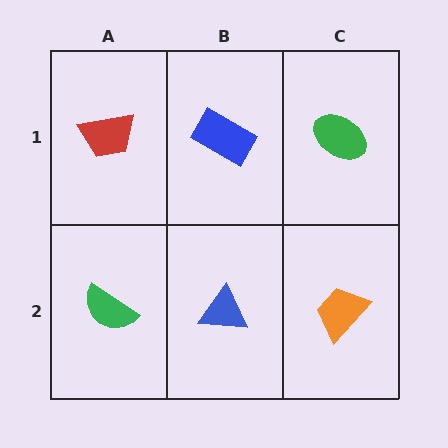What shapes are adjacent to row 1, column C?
An orange trapezoid (row 2, column C), a blue rectangle (row 1, column B).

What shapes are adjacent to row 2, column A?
A red trapezoid (row 1, column A), a blue triangle (row 2, column B).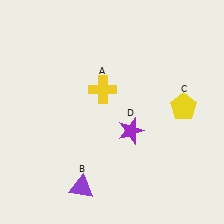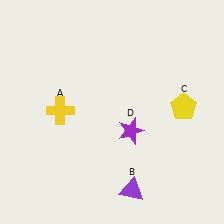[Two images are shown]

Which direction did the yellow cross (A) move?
The yellow cross (A) moved left.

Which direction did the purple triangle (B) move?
The purple triangle (B) moved right.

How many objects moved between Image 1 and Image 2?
2 objects moved between the two images.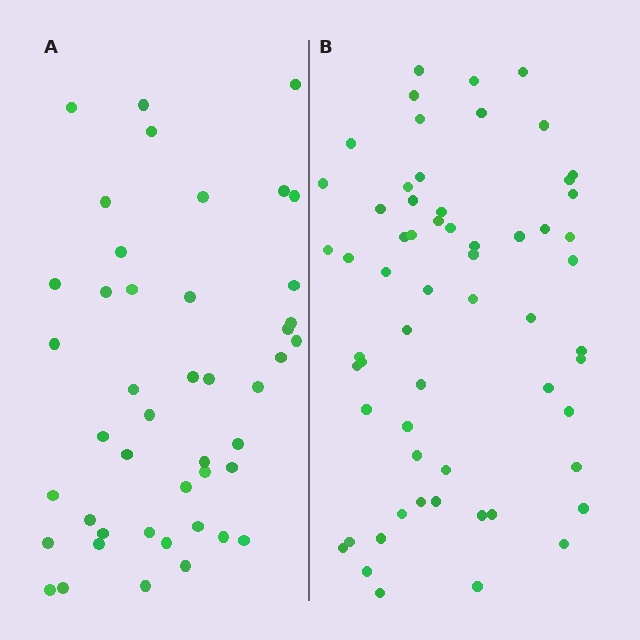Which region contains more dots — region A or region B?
Region B (the right region) has more dots.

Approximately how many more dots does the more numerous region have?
Region B has approximately 15 more dots than region A.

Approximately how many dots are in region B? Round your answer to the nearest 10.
About 60 dots.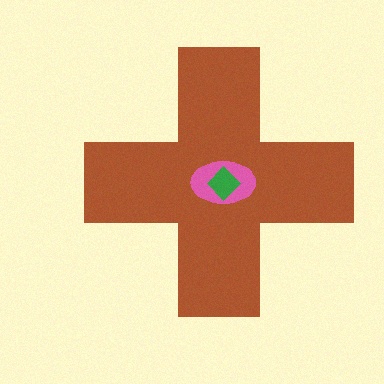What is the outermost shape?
The brown cross.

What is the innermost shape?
The green diamond.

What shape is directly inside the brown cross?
The pink ellipse.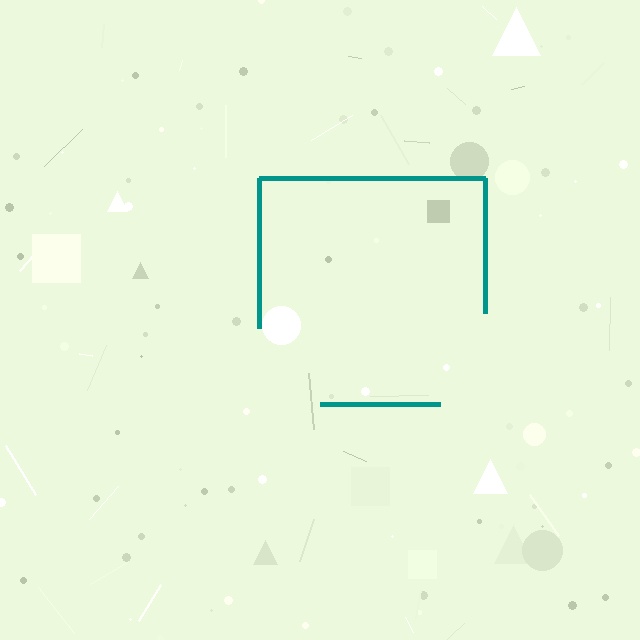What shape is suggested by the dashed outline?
The dashed outline suggests a square.